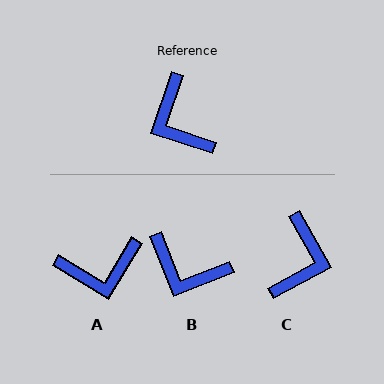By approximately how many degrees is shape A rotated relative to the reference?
Approximately 77 degrees counter-clockwise.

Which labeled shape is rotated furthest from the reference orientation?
C, about 137 degrees away.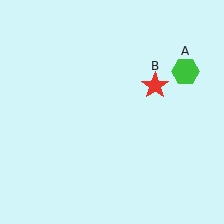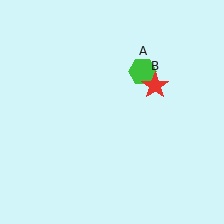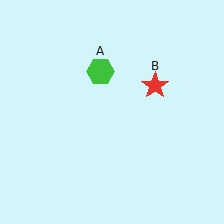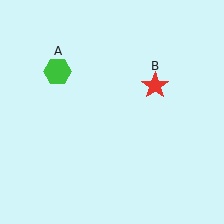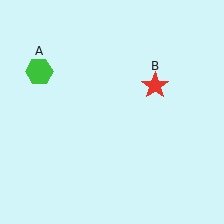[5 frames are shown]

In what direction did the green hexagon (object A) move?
The green hexagon (object A) moved left.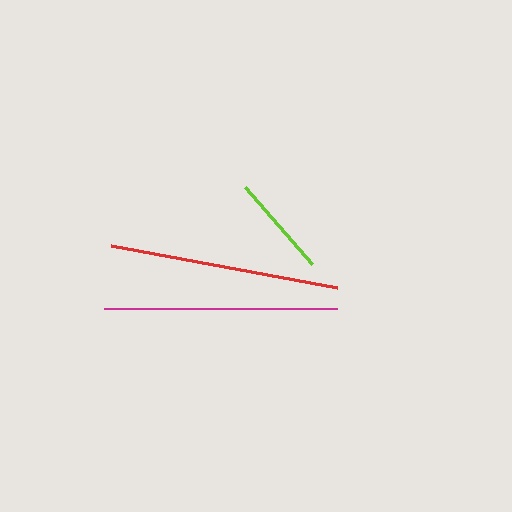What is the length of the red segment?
The red segment is approximately 230 pixels long.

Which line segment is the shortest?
The lime line is the shortest at approximately 102 pixels.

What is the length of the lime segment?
The lime segment is approximately 102 pixels long.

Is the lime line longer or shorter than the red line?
The red line is longer than the lime line.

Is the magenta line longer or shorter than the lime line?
The magenta line is longer than the lime line.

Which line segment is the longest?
The magenta line is the longest at approximately 232 pixels.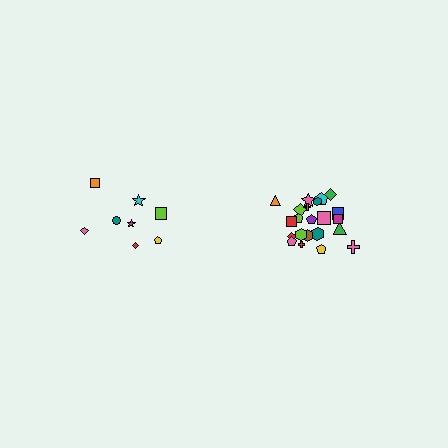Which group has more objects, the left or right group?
The right group.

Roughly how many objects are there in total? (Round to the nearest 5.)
Roughly 30 objects in total.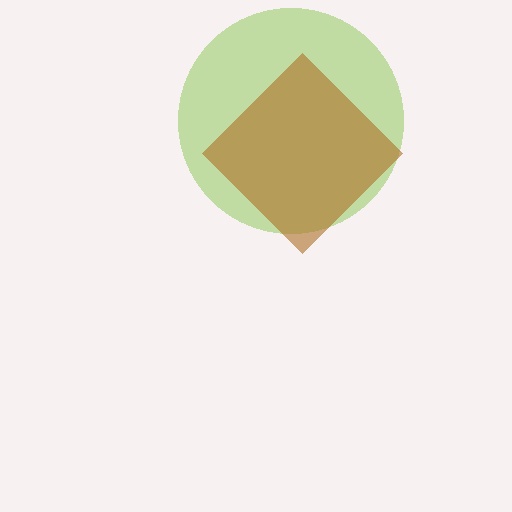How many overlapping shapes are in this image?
There are 2 overlapping shapes in the image.